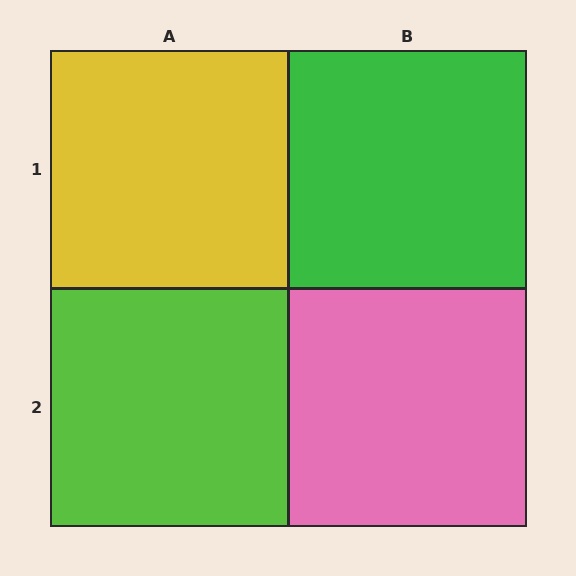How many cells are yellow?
1 cell is yellow.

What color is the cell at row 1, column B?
Green.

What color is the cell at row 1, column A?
Yellow.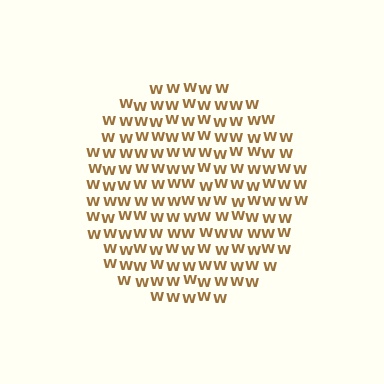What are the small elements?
The small elements are letter W's.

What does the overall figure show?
The overall figure shows a circle.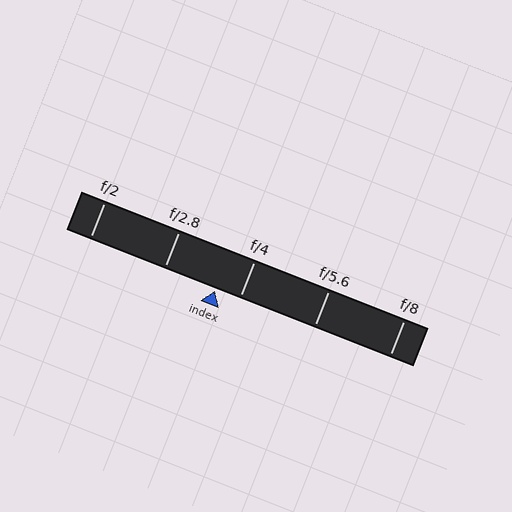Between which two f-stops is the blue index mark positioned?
The index mark is between f/2.8 and f/4.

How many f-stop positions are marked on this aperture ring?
There are 5 f-stop positions marked.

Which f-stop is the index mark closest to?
The index mark is closest to f/4.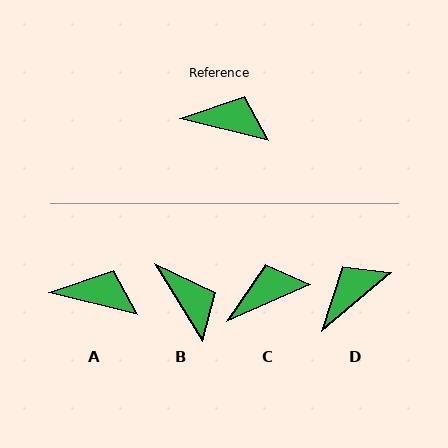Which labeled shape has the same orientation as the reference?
A.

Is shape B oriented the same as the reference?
No, it is off by about 44 degrees.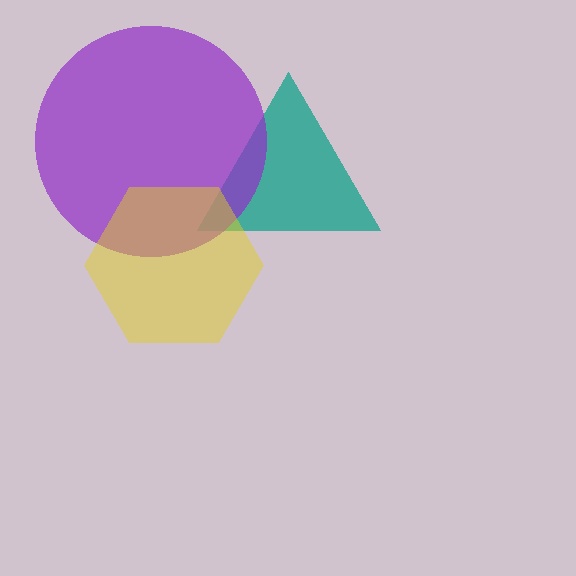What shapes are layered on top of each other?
The layered shapes are: a teal triangle, a purple circle, a yellow hexagon.